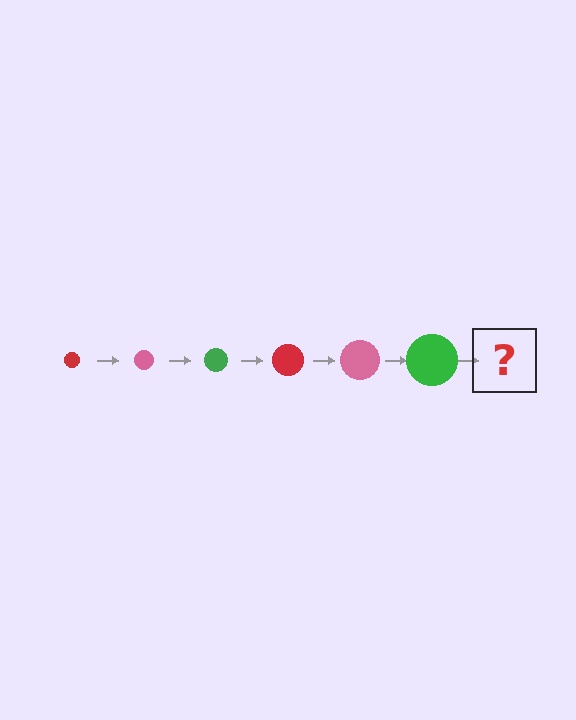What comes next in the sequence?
The next element should be a red circle, larger than the previous one.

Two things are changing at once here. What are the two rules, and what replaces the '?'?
The two rules are that the circle grows larger each step and the color cycles through red, pink, and green. The '?' should be a red circle, larger than the previous one.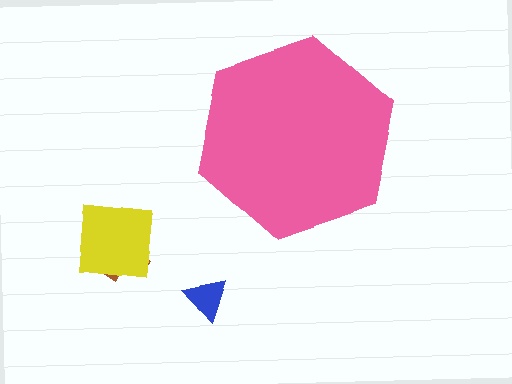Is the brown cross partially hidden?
No, the brown cross is fully visible.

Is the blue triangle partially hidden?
No, the blue triangle is fully visible.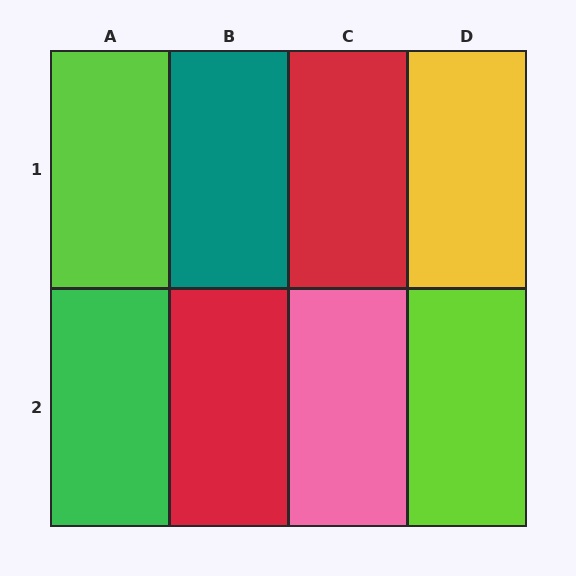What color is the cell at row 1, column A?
Lime.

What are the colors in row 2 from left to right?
Green, red, pink, lime.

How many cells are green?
1 cell is green.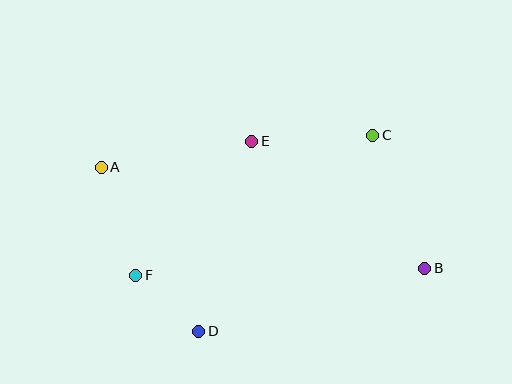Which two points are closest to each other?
Points D and F are closest to each other.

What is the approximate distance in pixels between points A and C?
The distance between A and C is approximately 274 pixels.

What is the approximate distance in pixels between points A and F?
The distance between A and F is approximately 113 pixels.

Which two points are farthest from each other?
Points A and B are farthest from each other.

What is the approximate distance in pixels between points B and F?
The distance between B and F is approximately 289 pixels.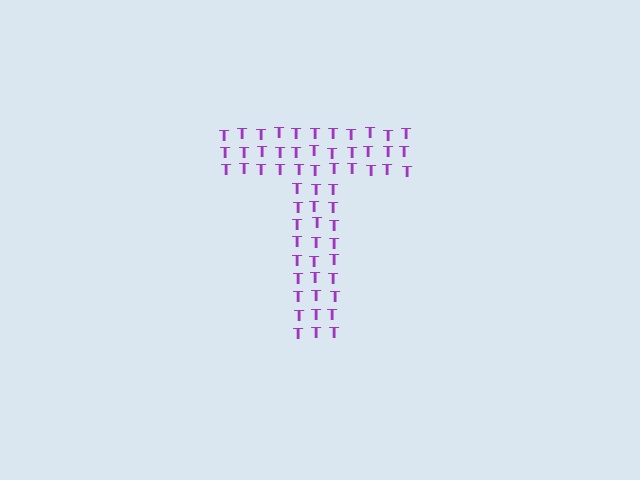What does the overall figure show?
The overall figure shows the letter T.